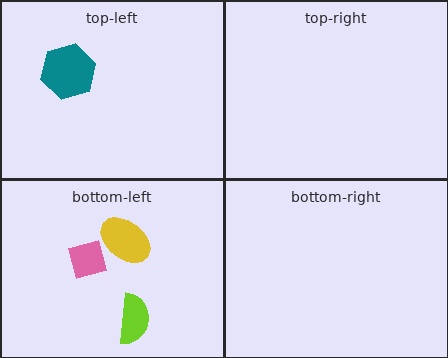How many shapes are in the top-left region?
1.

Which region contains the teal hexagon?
The top-left region.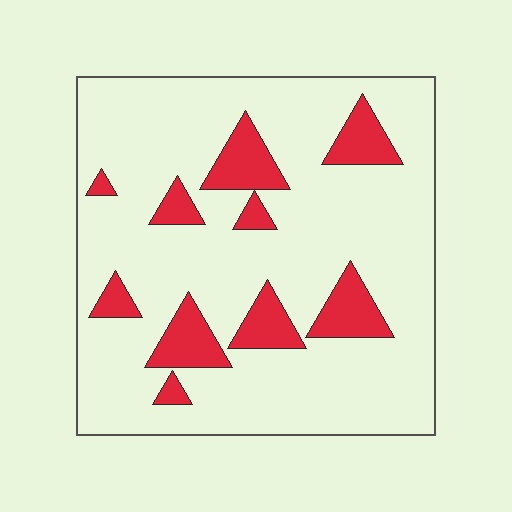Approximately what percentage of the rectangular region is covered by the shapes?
Approximately 15%.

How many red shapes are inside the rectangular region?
10.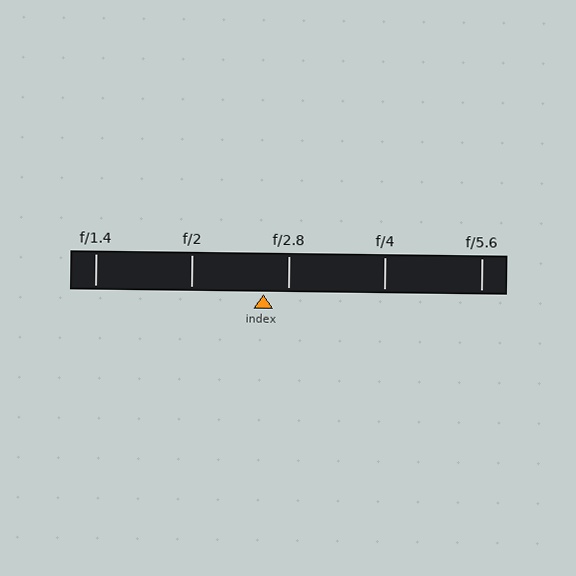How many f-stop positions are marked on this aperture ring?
There are 5 f-stop positions marked.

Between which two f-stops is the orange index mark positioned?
The index mark is between f/2 and f/2.8.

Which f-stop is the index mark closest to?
The index mark is closest to f/2.8.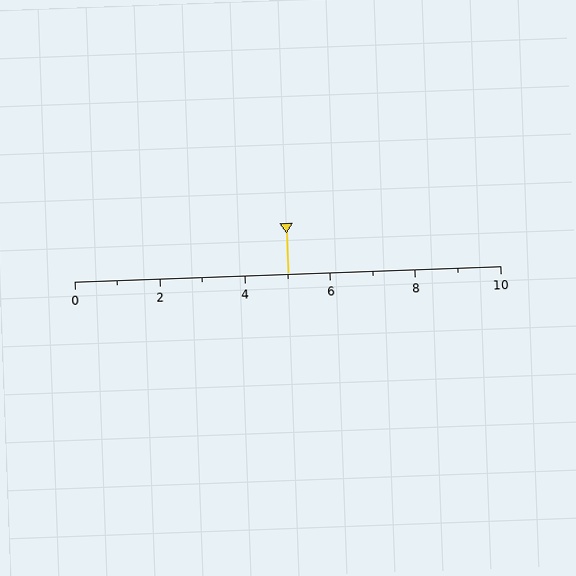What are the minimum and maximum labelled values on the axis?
The axis runs from 0 to 10.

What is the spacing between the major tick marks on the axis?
The major ticks are spaced 2 apart.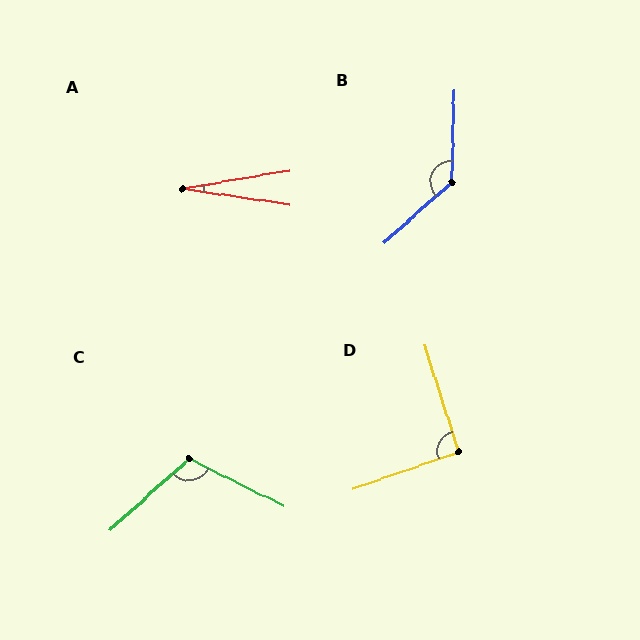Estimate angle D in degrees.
Approximately 92 degrees.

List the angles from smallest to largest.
A (18°), D (92°), C (111°), B (133°).